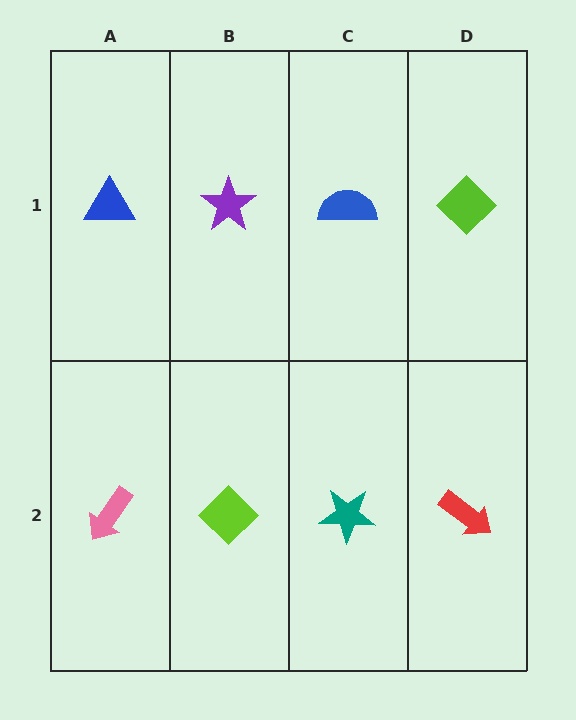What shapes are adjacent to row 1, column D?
A red arrow (row 2, column D), a blue semicircle (row 1, column C).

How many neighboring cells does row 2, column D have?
2.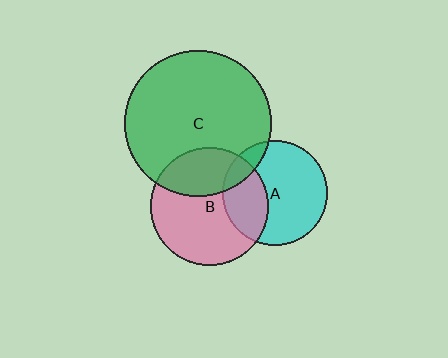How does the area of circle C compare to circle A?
Approximately 1.9 times.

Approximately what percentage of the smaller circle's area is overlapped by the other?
Approximately 30%.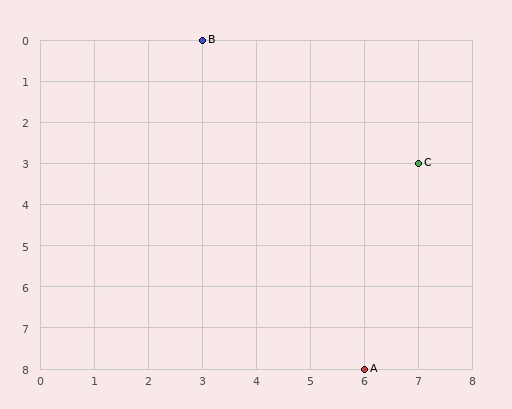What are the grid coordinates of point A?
Point A is at grid coordinates (6, 8).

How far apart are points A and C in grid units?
Points A and C are 1 column and 5 rows apart (about 5.1 grid units diagonally).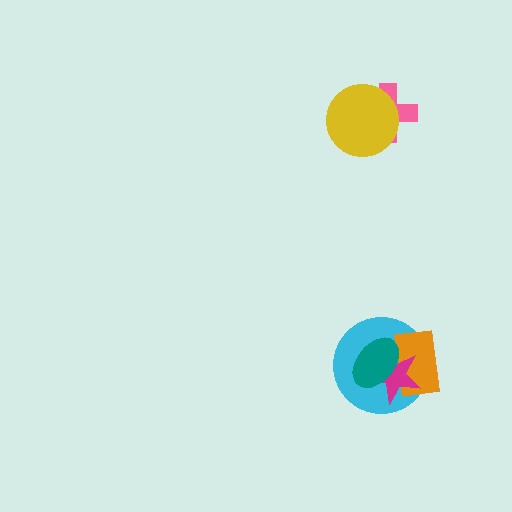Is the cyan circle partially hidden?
Yes, it is partially covered by another shape.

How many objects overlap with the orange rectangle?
3 objects overlap with the orange rectangle.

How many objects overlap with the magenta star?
3 objects overlap with the magenta star.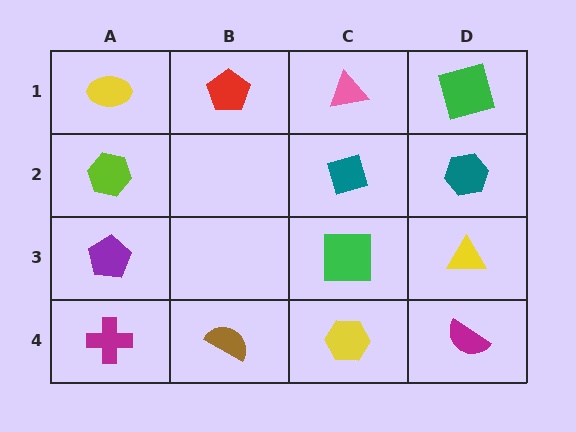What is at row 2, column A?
A lime hexagon.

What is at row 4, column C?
A yellow hexagon.